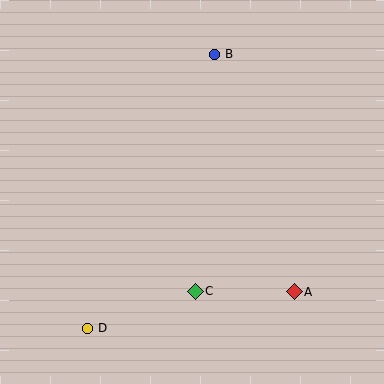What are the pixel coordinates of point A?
Point A is at (294, 292).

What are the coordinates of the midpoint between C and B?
The midpoint between C and B is at (205, 173).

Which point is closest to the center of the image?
Point C at (195, 291) is closest to the center.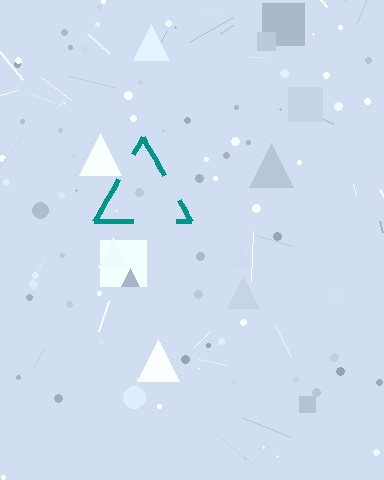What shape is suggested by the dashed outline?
The dashed outline suggests a triangle.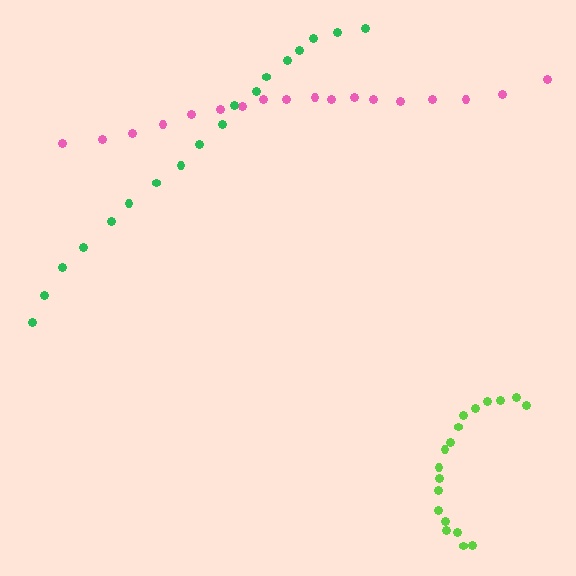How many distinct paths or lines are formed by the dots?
There are 3 distinct paths.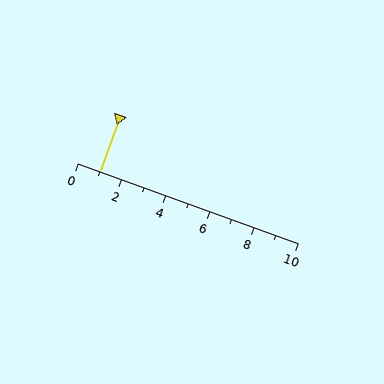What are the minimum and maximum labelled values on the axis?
The axis runs from 0 to 10.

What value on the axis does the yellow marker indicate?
The marker indicates approximately 1.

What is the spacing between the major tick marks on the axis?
The major ticks are spaced 2 apart.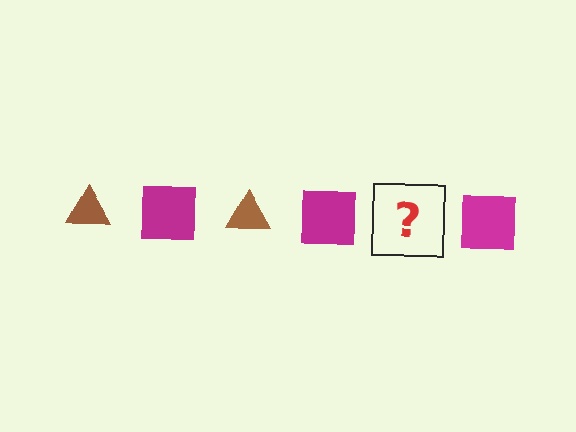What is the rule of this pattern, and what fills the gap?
The rule is that the pattern alternates between brown triangle and magenta square. The gap should be filled with a brown triangle.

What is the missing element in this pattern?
The missing element is a brown triangle.